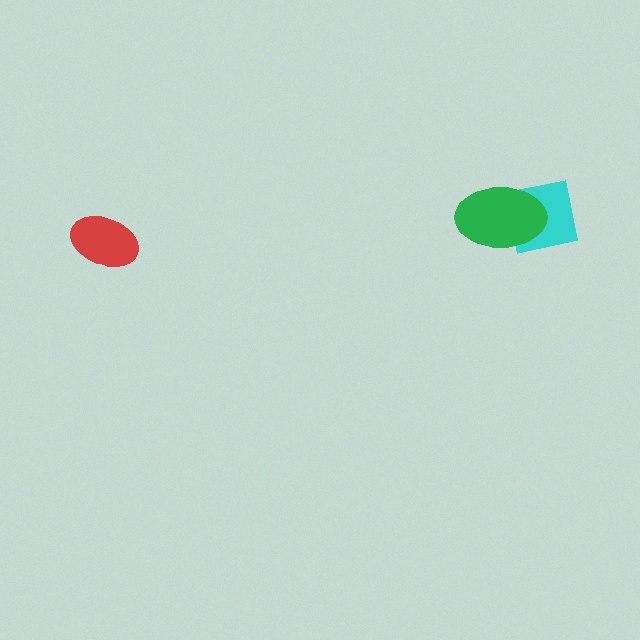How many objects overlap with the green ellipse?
1 object overlaps with the green ellipse.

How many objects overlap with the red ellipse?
0 objects overlap with the red ellipse.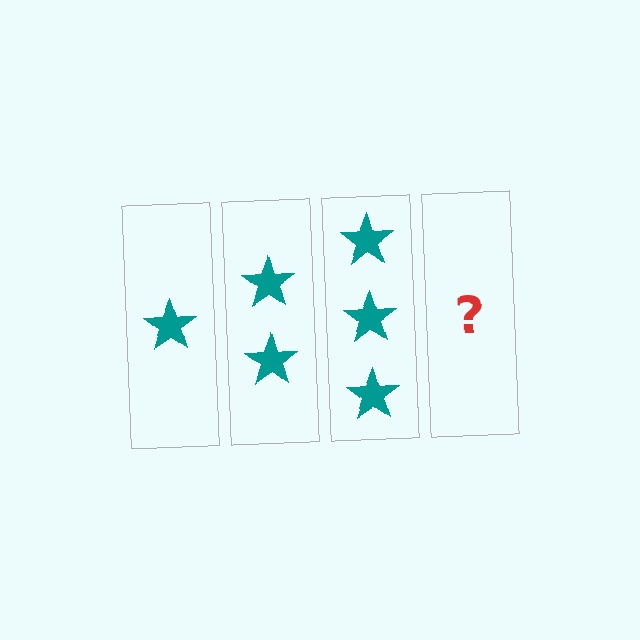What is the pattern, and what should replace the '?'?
The pattern is that each step adds one more star. The '?' should be 4 stars.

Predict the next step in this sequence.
The next step is 4 stars.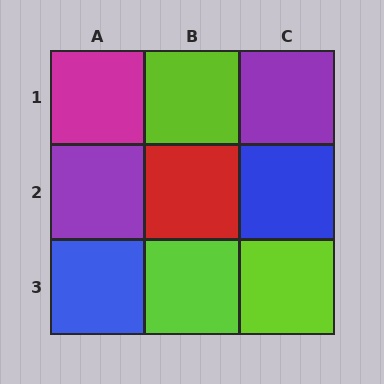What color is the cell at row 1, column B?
Lime.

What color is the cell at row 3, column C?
Lime.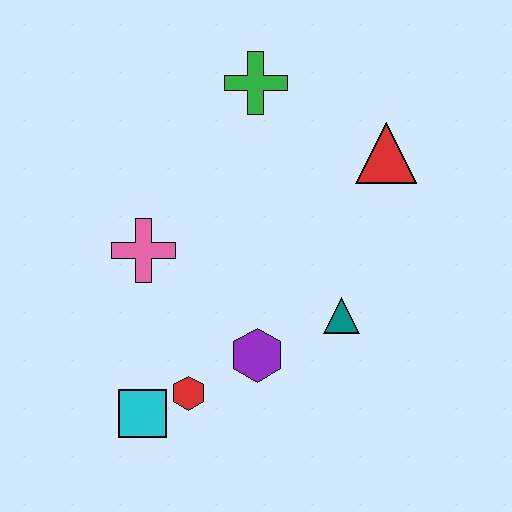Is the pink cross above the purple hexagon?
Yes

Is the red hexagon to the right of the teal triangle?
No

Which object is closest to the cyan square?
The red hexagon is closest to the cyan square.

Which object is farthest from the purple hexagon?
The green cross is farthest from the purple hexagon.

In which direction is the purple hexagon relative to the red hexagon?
The purple hexagon is to the right of the red hexagon.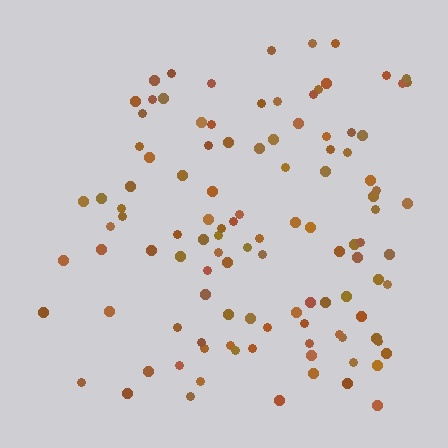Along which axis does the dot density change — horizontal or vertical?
Horizontal.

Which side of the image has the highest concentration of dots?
The right.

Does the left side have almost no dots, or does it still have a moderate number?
Still a moderate number, just noticeably fewer than the right.